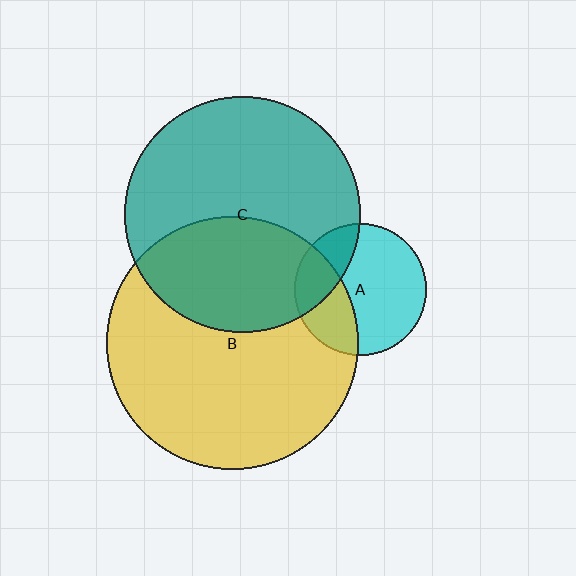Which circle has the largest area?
Circle B (yellow).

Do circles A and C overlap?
Yes.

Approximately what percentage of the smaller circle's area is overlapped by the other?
Approximately 25%.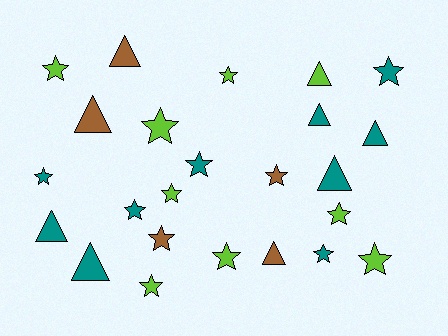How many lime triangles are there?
There is 1 lime triangle.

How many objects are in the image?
There are 24 objects.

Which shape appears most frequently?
Star, with 15 objects.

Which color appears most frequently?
Teal, with 10 objects.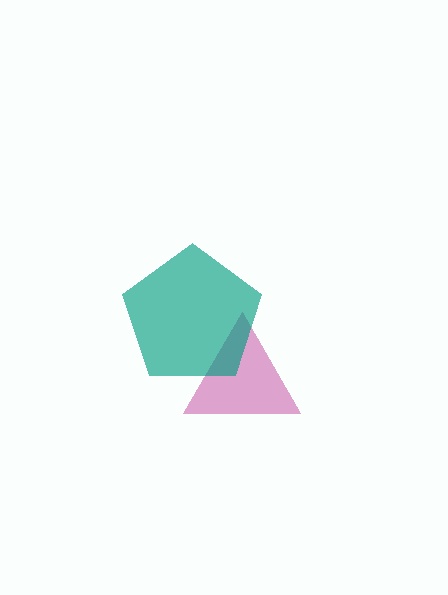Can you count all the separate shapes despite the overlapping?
Yes, there are 2 separate shapes.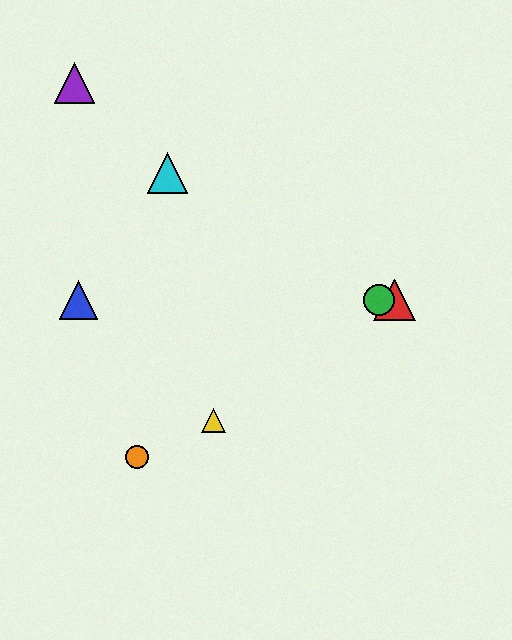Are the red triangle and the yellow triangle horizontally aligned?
No, the red triangle is at y≈300 and the yellow triangle is at y≈421.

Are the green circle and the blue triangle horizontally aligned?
Yes, both are at y≈300.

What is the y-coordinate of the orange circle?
The orange circle is at y≈457.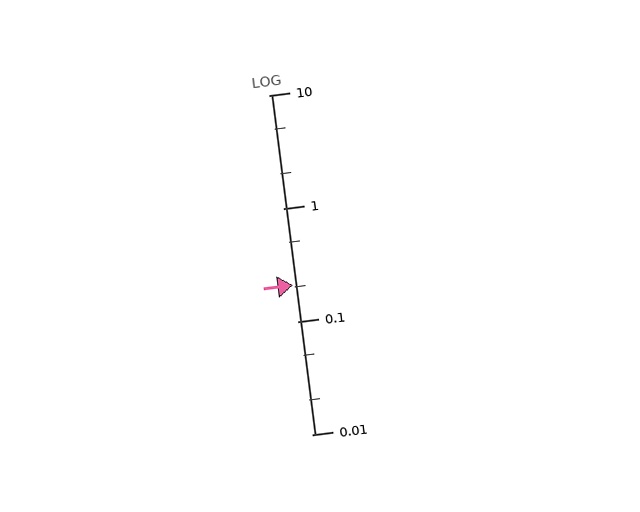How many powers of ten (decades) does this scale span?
The scale spans 3 decades, from 0.01 to 10.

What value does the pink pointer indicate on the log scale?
The pointer indicates approximately 0.21.